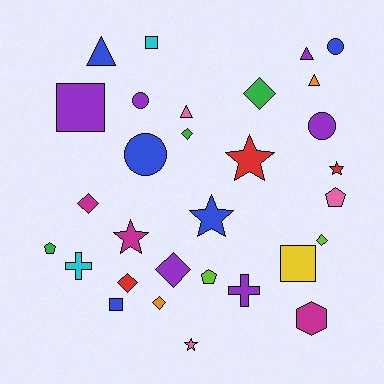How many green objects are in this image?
There are 3 green objects.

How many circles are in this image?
There are 4 circles.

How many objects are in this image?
There are 30 objects.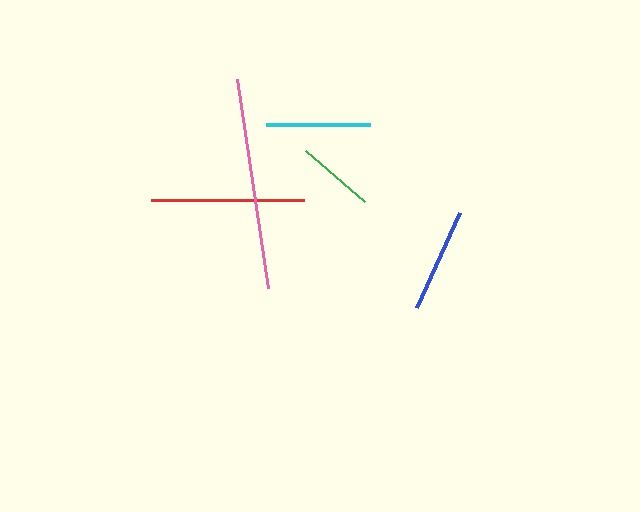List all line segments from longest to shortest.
From longest to shortest: pink, red, blue, cyan, green.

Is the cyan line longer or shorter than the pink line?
The pink line is longer than the cyan line.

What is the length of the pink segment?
The pink segment is approximately 211 pixels long.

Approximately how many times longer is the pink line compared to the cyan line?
The pink line is approximately 2.0 times the length of the cyan line.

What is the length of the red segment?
The red segment is approximately 154 pixels long.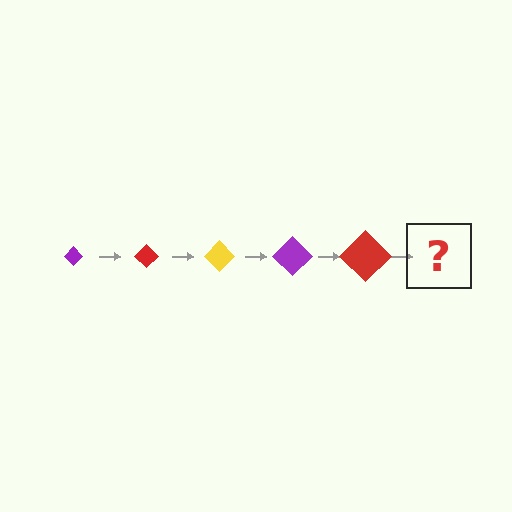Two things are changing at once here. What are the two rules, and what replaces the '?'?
The two rules are that the diamond grows larger each step and the color cycles through purple, red, and yellow. The '?' should be a yellow diamond, larger than the previous one.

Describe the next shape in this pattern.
It should be a yellow diamond, larger than the previous one.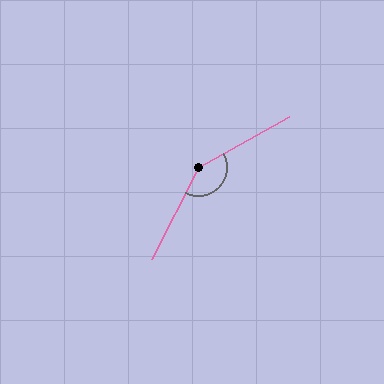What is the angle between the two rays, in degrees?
Approximately 146 degrees.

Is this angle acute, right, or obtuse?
It is obtuse.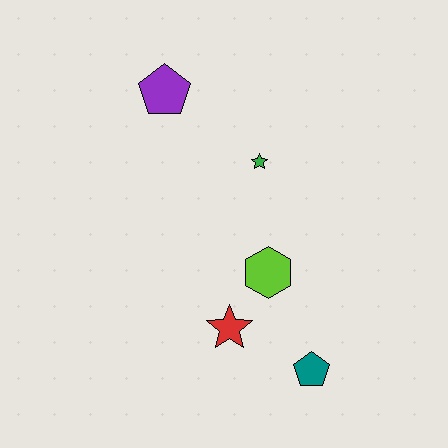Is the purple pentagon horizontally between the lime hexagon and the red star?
No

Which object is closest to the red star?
The lime hexagon is closest to the red star.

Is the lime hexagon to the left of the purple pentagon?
No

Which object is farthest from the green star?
The teal pentagon is farthest from the green star.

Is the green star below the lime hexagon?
No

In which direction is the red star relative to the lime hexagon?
The red star is below the lime hexagon.